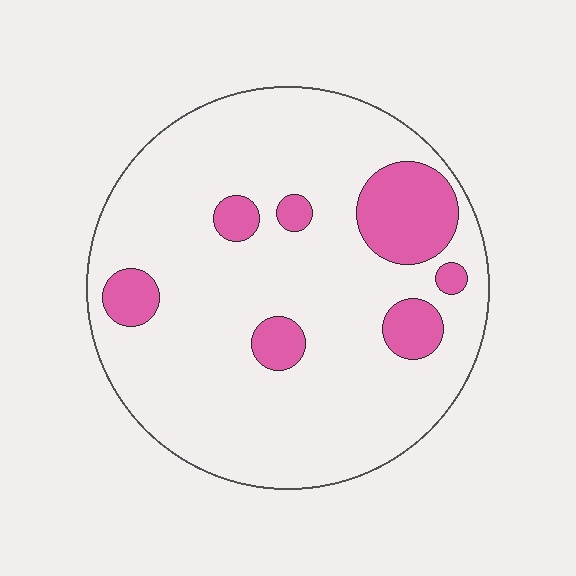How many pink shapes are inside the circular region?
7.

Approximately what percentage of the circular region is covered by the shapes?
Approximately 15%.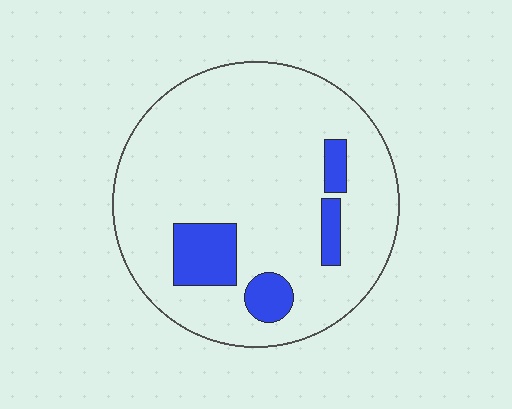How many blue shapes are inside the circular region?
4.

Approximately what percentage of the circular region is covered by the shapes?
Approximately 15%.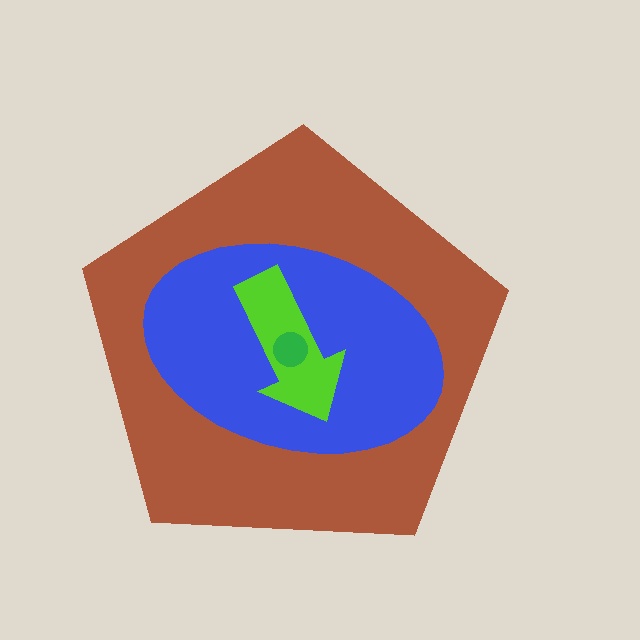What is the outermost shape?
The brown pentagon.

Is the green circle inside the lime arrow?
Yes.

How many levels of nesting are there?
4.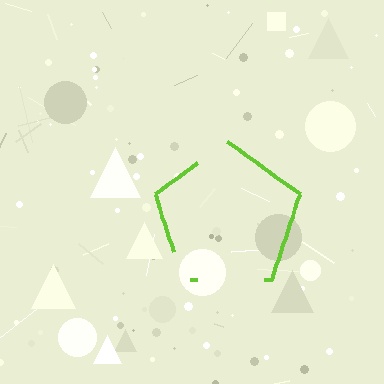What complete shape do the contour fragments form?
The contour fragments form a pentagon.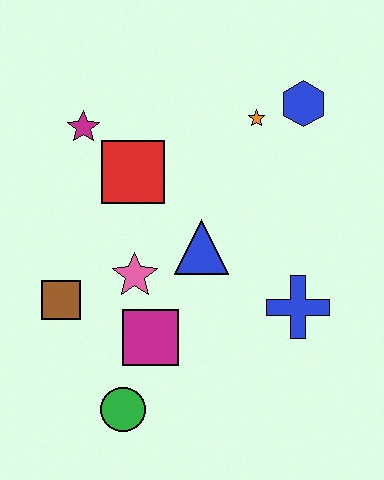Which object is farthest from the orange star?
The green circle is farthest from the orange star.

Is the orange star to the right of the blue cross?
No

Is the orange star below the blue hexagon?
Yes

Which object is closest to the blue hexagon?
The orange star is closest to the blue hexagon.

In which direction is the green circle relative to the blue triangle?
The green circle is below the blue triangle.